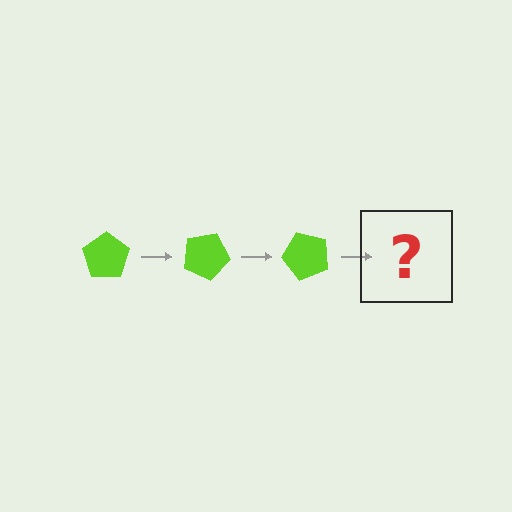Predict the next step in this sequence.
The next step is a lime pentagon rotated 75 degrees.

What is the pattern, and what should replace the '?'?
The pattern is that the pentagon rotates 25 degrees each step. The '?' should be a lime pentagon rotated 75 degrees.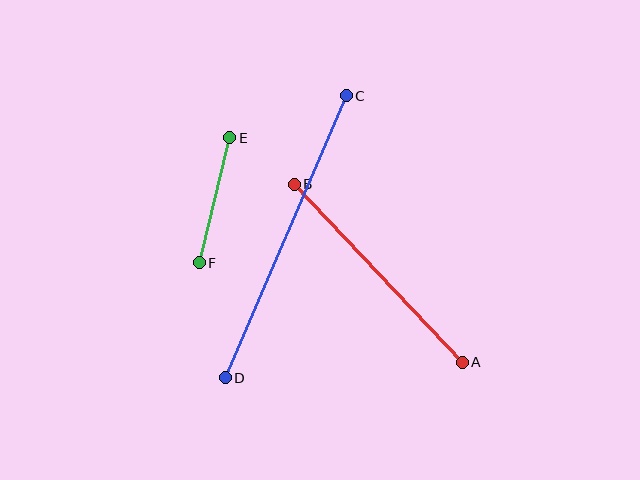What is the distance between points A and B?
The distance is approximately 245 pixels.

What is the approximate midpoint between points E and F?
The midpoint is at approximately (214, 200) pixels.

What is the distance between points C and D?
The distance is approximately 307 pixels.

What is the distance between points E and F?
The distance is approximately 129 pixels.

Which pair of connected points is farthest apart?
Points C and D are farthest apart.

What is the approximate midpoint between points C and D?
The midpoint is at approximately (286, 237) pixels.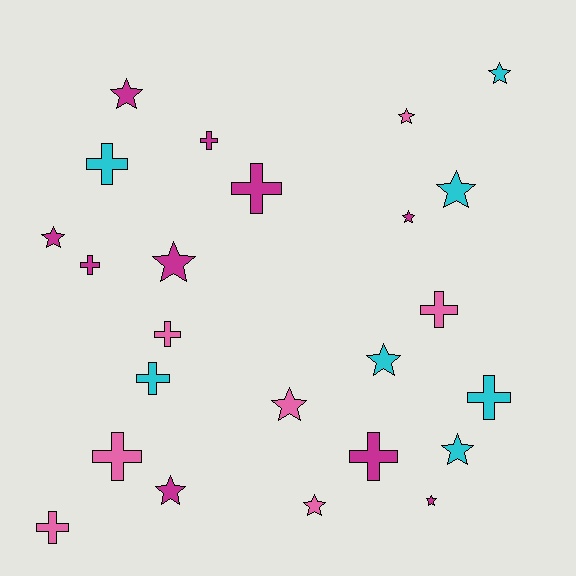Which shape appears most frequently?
Star, with 13 objects.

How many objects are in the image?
There are 24 objects.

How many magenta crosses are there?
There are 4 magenta crosses.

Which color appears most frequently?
Magenta, with 10 objects.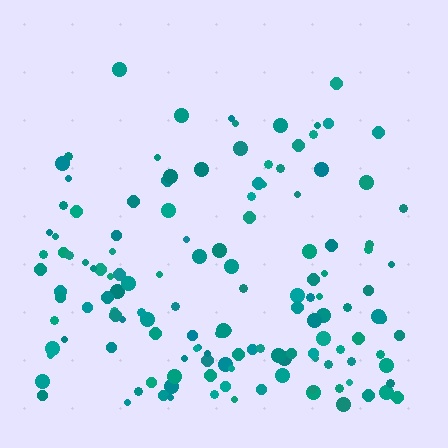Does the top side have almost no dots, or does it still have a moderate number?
Still a moderate number, just noticeably fewer than the bottom.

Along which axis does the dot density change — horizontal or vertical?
Vertical.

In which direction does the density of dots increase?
From top to bottom, with the bottom side densest.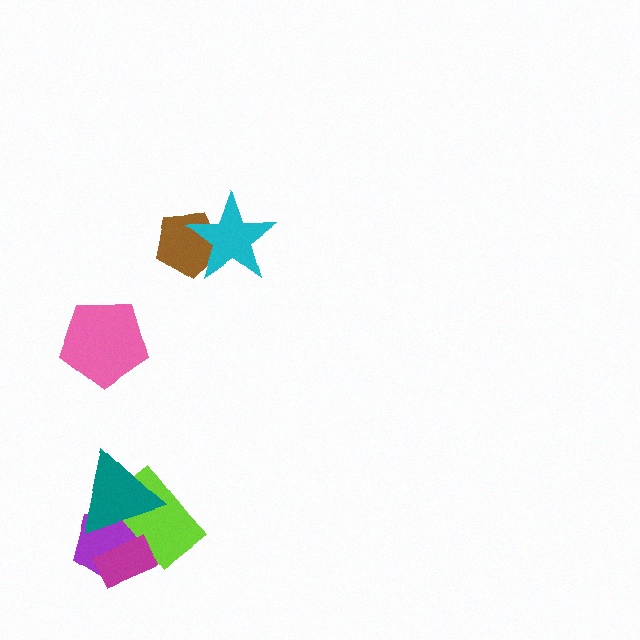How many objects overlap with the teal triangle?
3 objects overlap with the teal triangle.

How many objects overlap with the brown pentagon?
1 object overlaps with the brown pentagon.